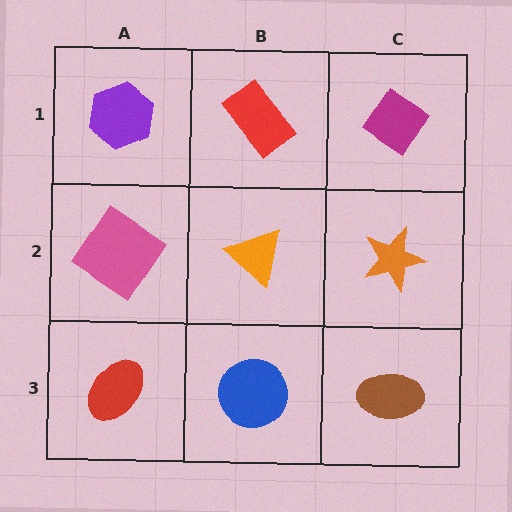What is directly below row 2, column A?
A red ellipse.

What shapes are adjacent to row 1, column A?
A pink diamond (row 2, column A), a red rectangle (row 1, column B).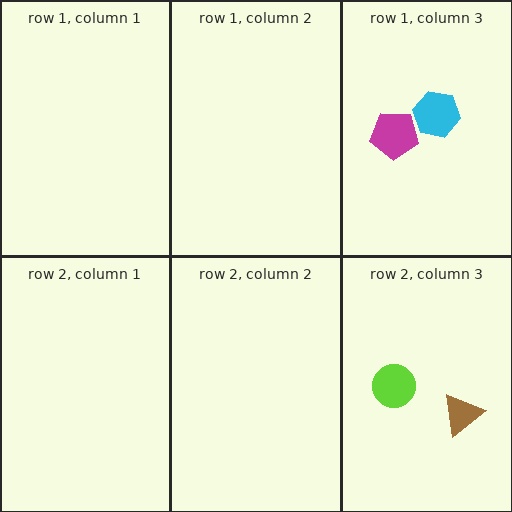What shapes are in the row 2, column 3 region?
The lime circle, the brown triangle.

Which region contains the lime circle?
The row 2, column 3 region.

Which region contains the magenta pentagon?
The row 1, column 3 region.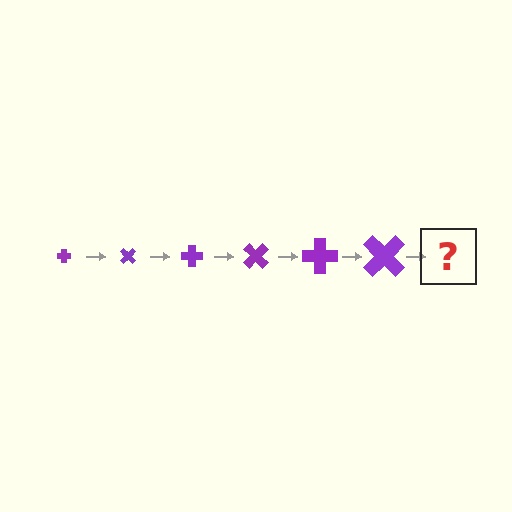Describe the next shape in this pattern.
It should be a cross, larger than the previous one and rotated 270 degrees from the start.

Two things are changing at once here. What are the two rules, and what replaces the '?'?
The two rules are that the cross grows larger each step and it rotates 45 degrees each step. The '?' should be a cross, larger than the previous one and rotated 270 degrees from the start.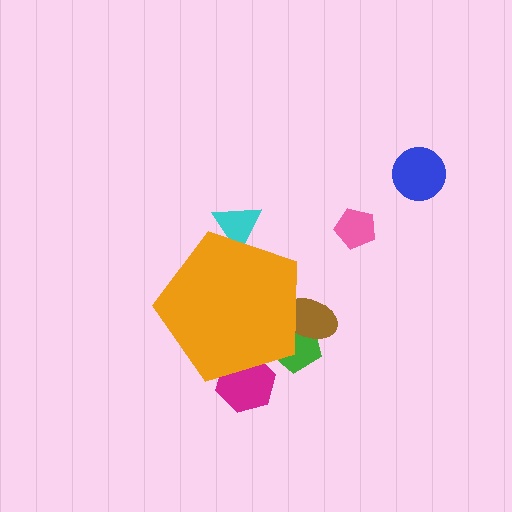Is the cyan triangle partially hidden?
Yes, the cyan triangle is partially hidden behind the orange pentagon.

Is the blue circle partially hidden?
No, the blue circle is fully visible.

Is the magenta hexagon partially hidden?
Yes, the magenta hexagon is partially hidden behind the orange pentagon.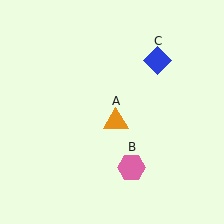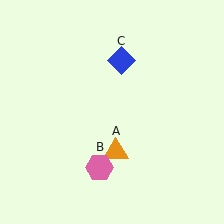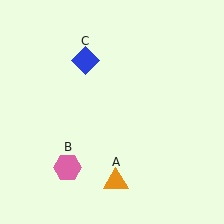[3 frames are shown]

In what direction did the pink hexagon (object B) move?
The pink hexagon (object B) moved left.